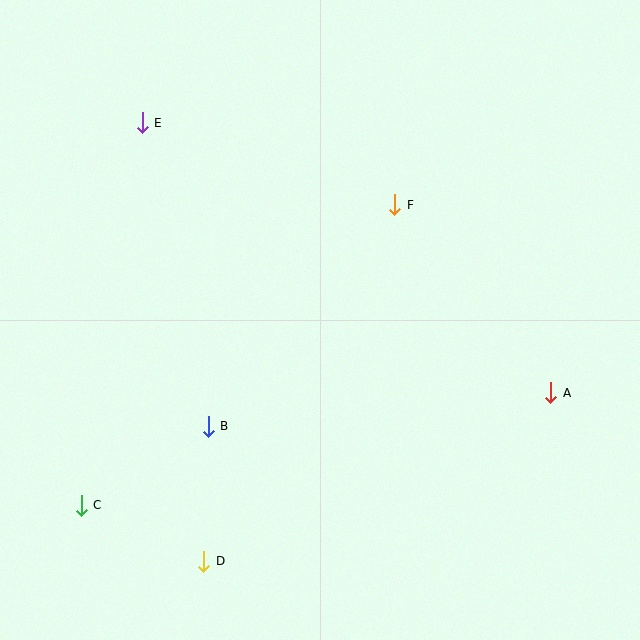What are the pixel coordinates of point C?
Point C is at (81, 505).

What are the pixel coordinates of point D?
Point D is at (204, 561).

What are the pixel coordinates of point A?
Point A is at (551, 393).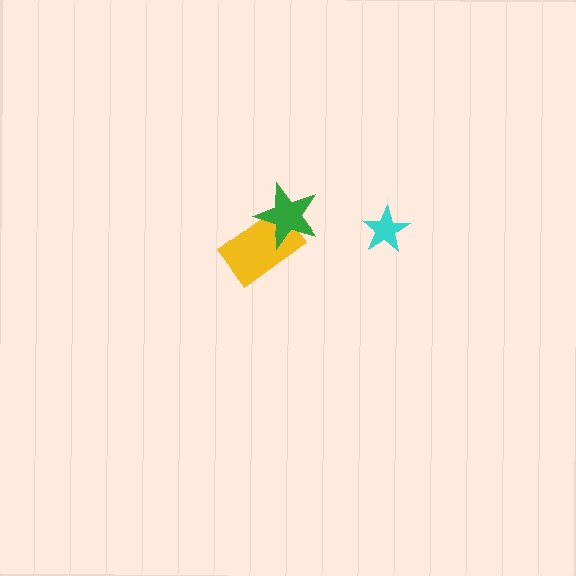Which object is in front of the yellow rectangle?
The green star is in front of the yellow rectangle.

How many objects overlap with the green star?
1 object overlaps with the green star.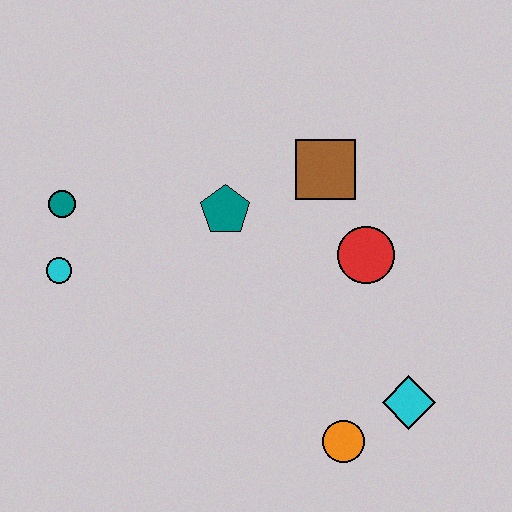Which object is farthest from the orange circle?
The teal circle is farthest from the orange circle.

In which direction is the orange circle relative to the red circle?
The orange circle is below the red circle.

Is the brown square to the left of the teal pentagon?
No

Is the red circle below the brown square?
Yes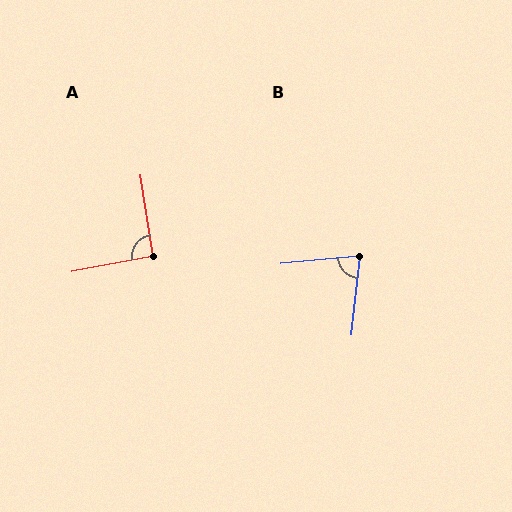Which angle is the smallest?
B, at approximately 79 degrees.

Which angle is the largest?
A, at approximately 92 degrees.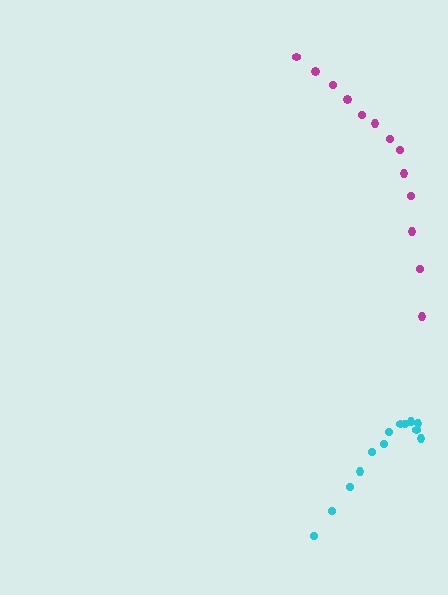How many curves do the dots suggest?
There are 2 distinct paths.